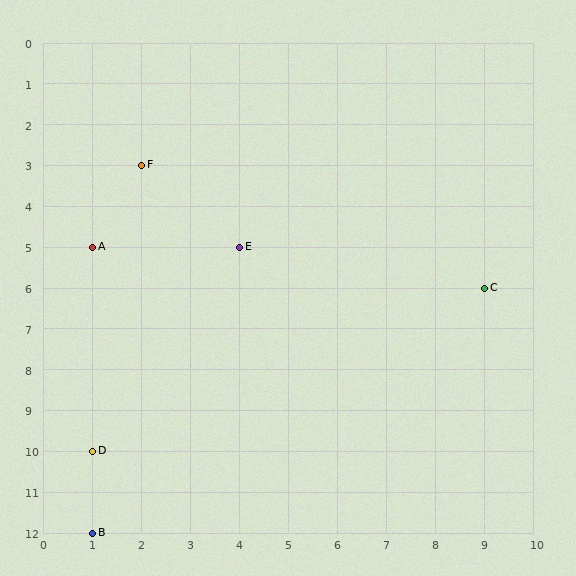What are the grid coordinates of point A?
Point A is at grid coordinates (1, 5).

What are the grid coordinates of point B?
Point B is at grid coordinates (1, 12).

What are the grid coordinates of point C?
Point C is at grid coordinates (9, 6).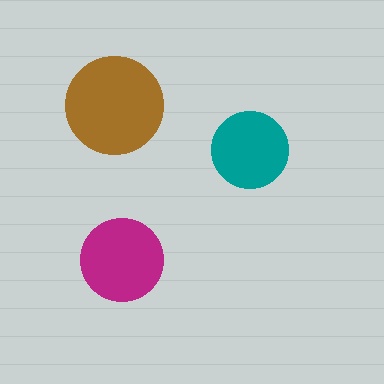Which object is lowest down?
The magenta circle is bottommost.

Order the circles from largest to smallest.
the brown one, the magenta one, the teal one.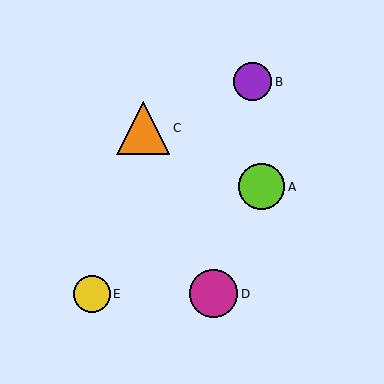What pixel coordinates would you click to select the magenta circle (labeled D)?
Click at (214, 294) to select the magenta circle D.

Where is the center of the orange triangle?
The center of the orange triangle is at (143, 128).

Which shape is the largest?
The orange triangle (labeled C) is the largest.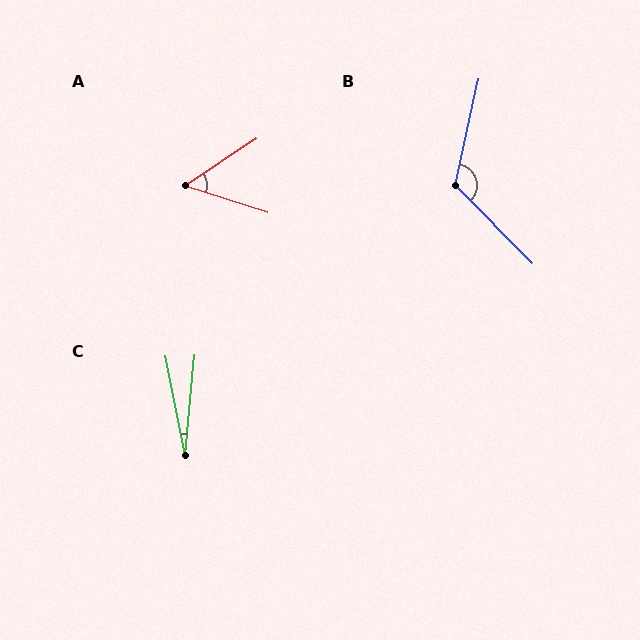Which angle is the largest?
B, at approximately 123 degrees.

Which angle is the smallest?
C, at approximately 17 degrees.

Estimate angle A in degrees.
Approximately 51 degrees.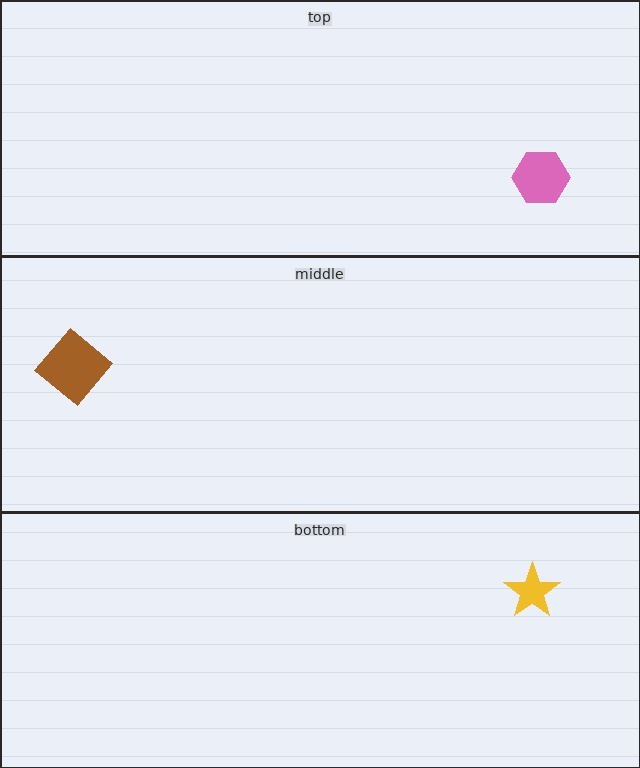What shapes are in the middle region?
The brown diamond.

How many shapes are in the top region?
1.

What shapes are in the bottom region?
The yellow star.